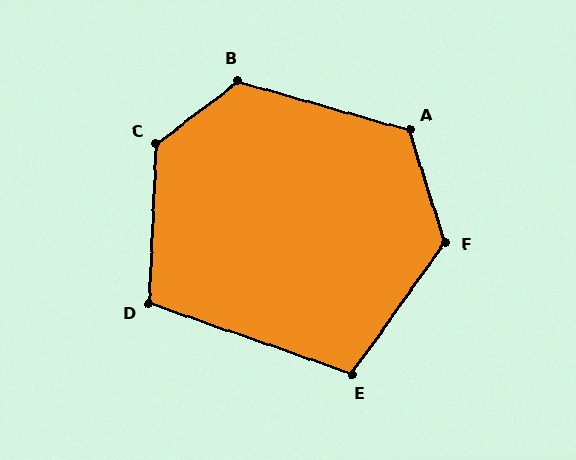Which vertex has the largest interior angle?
C, at approximately 130 degrees.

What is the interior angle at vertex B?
Approximately 126 degrees (obtuse).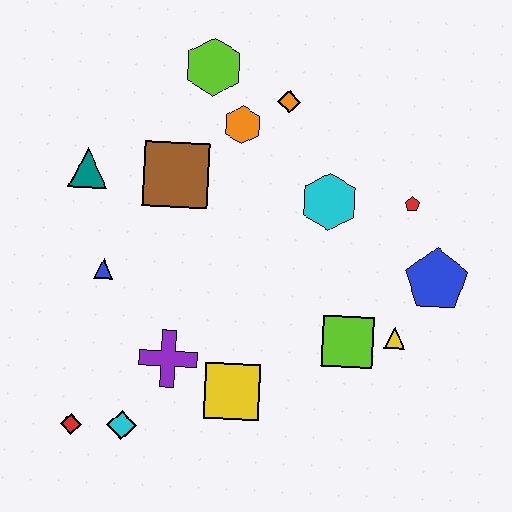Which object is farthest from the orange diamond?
The red diamond is farthest from the orange diamond.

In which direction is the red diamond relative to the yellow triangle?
The red diamond is to the left of the yellow triangle.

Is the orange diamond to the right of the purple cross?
Yes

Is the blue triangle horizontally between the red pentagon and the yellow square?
No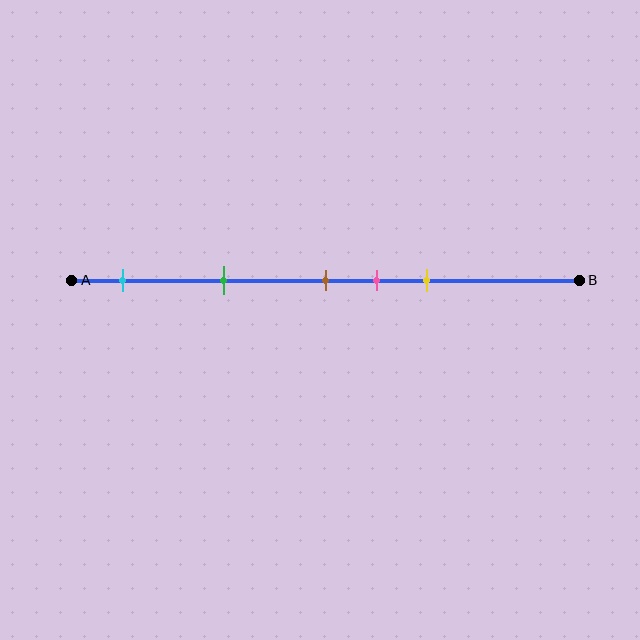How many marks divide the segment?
There are 5 marks dividing the segment.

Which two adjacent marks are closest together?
The brown and pink marks are the closest adjacent pair.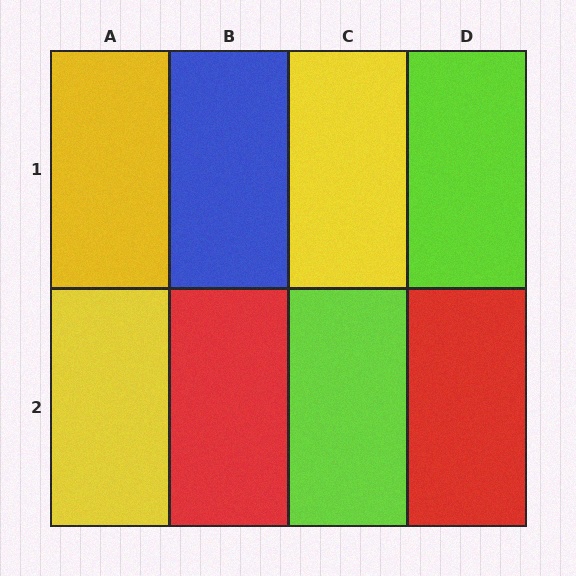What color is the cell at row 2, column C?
Lime.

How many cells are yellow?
3 cells are yellow.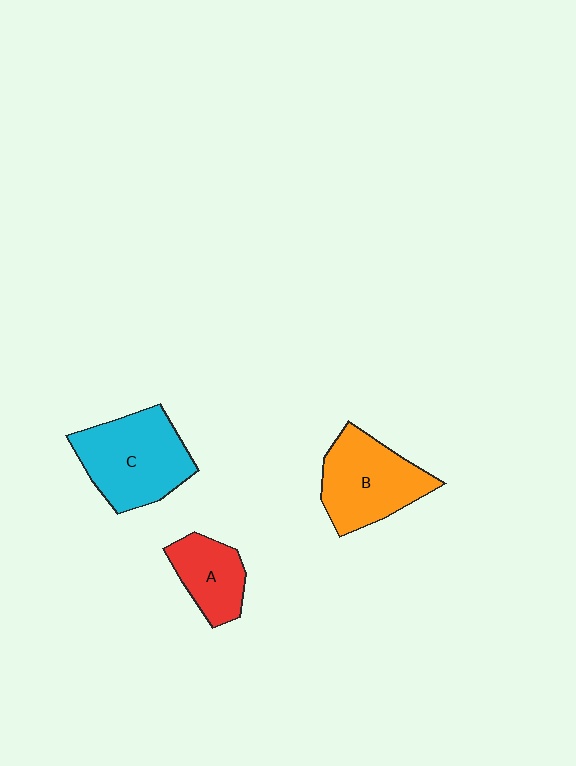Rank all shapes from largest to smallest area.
From largest to smallest: C (cyan), B (orange), A (red).